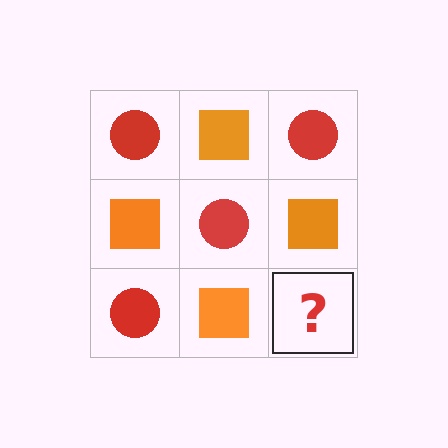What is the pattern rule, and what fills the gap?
The rule is that it alternates red circle and orange square in a checkerboard pattern. The gap should be filled with a red circle.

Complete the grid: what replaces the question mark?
The question mark should be replaced with a red circle.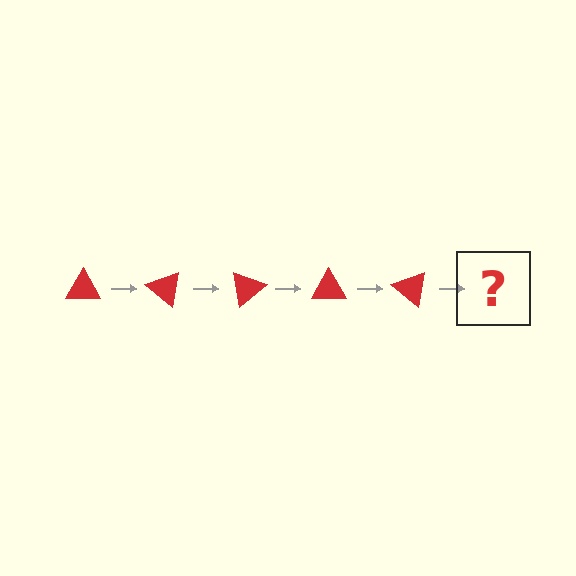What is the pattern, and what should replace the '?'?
The pattern is that the triangle rotates 40 degrees each step. The '?' should be a red triangle rotated 200 degrees.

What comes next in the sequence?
The next element should be a red triangle rotated 200 degrees.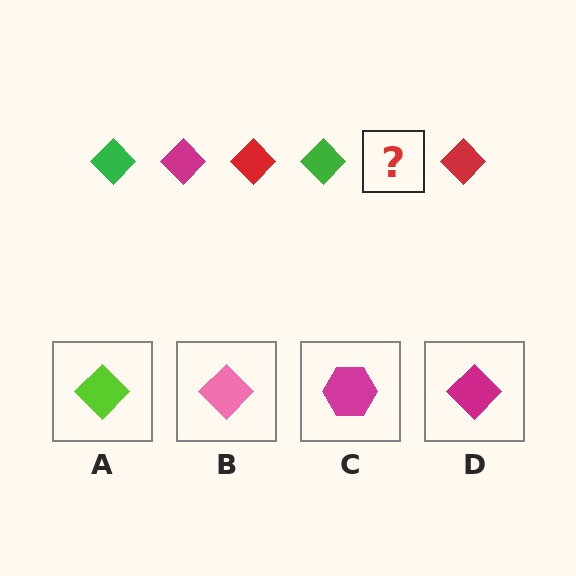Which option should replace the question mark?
Option D.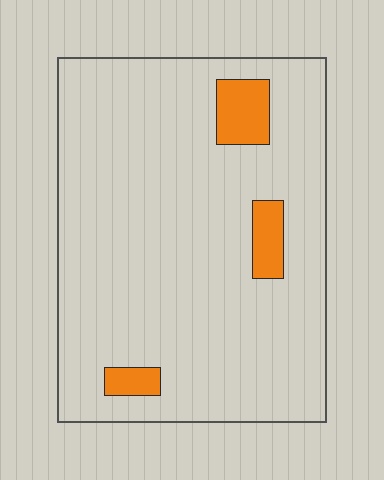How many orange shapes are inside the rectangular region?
3.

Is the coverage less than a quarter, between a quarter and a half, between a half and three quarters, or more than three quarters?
Less than a quarter.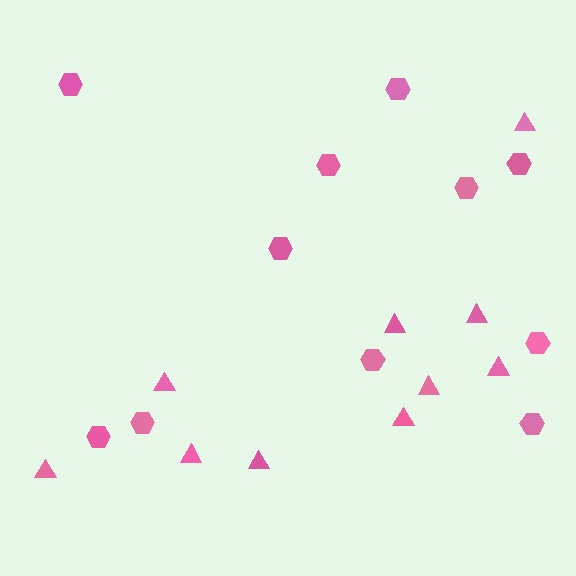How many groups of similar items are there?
There are 2 groups: one group of triangles (10) and one group of hexagons (11).